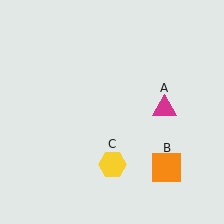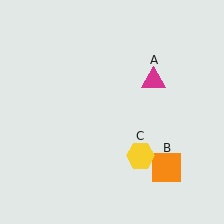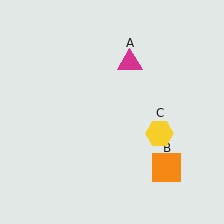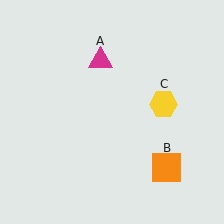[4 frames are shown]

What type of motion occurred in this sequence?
The magenta triangle (object A), yellow hexagon (object C) rotated counterclockwise around the center of the scene.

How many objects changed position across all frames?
2 objects changed position: magenta triangle (object A), yellow hexagon (object C).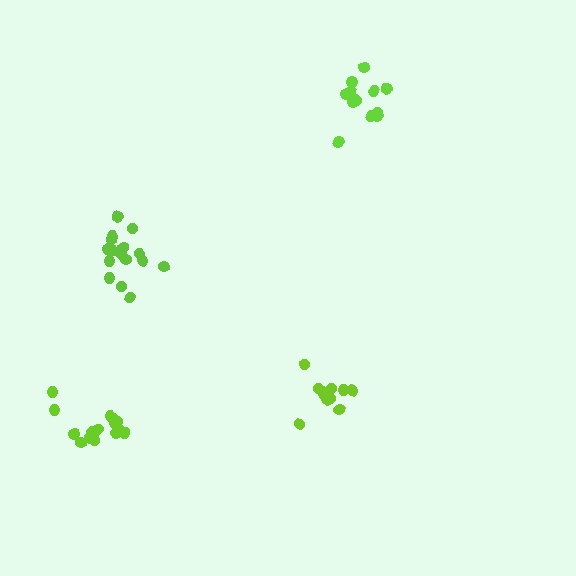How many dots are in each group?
Group 1: 11 dots, Group 2: 17 dots, Group 3: 12 dots, Group 4: 17 dots (57 total).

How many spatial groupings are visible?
There are 4 spatial groupings.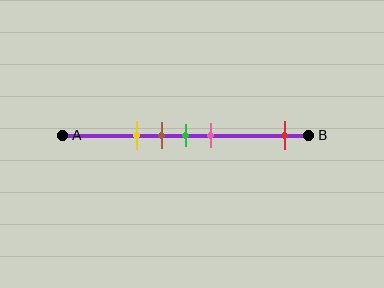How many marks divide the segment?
There are 5 marks dividing the segment.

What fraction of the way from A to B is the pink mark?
The pink mark is approximately 60% (0.6) of the way from A to B.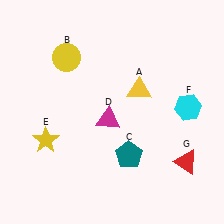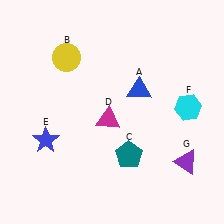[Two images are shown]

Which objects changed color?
A changed from yellow to blue. E changed from yellow to blue. G changed from red to purple.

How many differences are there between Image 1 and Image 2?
There are 3 differences between the two images.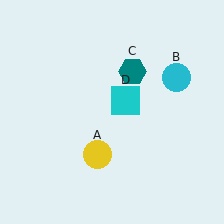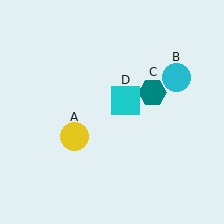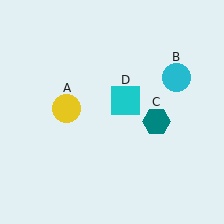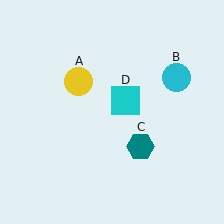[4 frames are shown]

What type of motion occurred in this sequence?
The yellow circle (object A), teal hexagon (object C) rotated clockwise around the center of the scene.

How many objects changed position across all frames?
2 objects changed position: yellow circle (object A), teal hexagon (object C).